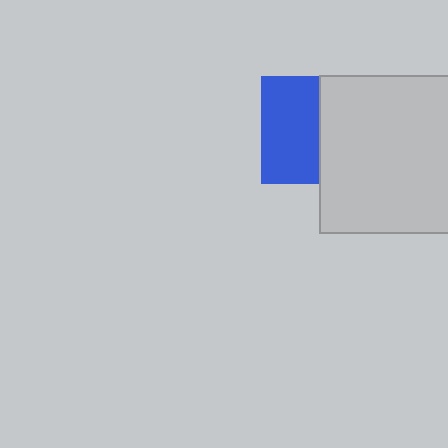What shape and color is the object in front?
The object in front is a light gray square.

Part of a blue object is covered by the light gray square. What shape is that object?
It is a square.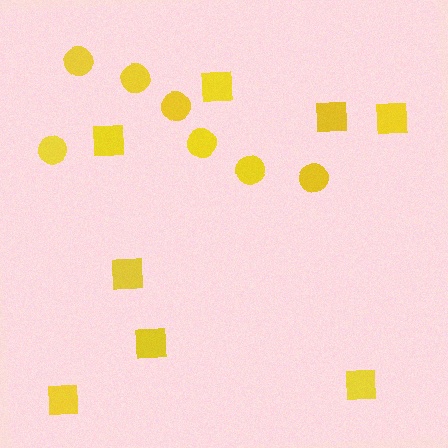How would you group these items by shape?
There are 2 groups: one group of circles (7) and one group of squares (8).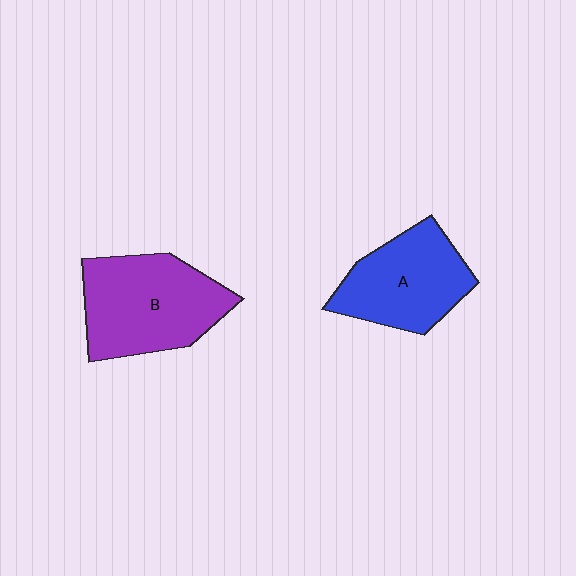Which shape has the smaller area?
Shape A (blue).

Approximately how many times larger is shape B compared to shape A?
Approximately 1.2 times.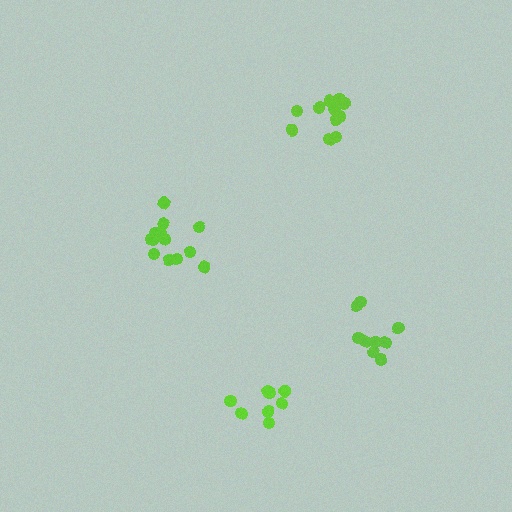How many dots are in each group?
Group 1: 13 dots, Group 2: 8 dots, Group 3: 9 dots, Group 4: 12 dots (42 total).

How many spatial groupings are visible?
There are 4 spatial groupings.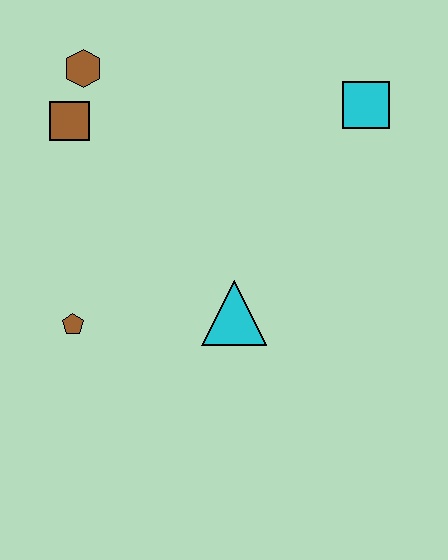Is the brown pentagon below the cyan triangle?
Yes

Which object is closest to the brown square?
The brown hexagon is closest to the brown square.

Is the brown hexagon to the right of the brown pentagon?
Yes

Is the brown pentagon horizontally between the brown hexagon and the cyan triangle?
No